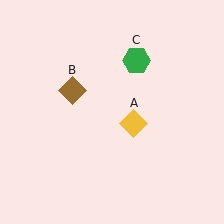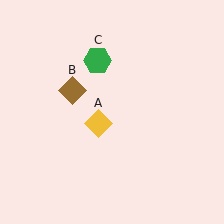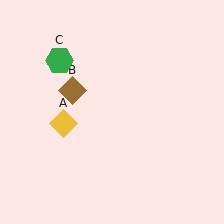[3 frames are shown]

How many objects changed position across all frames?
2 objects changed position: yellow diamond (object A), green hexagon (object C).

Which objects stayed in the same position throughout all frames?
Brown diamond (object B) remained stationary.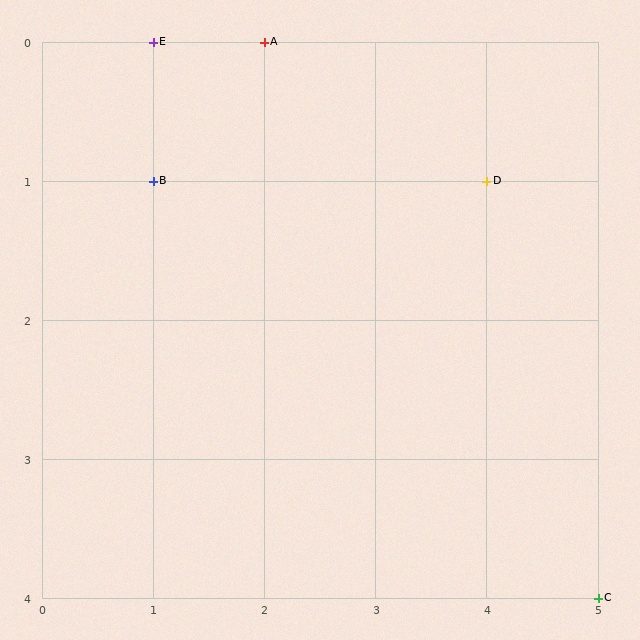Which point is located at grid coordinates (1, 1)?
Point B is at (1, 1).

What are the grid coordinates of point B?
Point B is at grid coordinates (1, 1).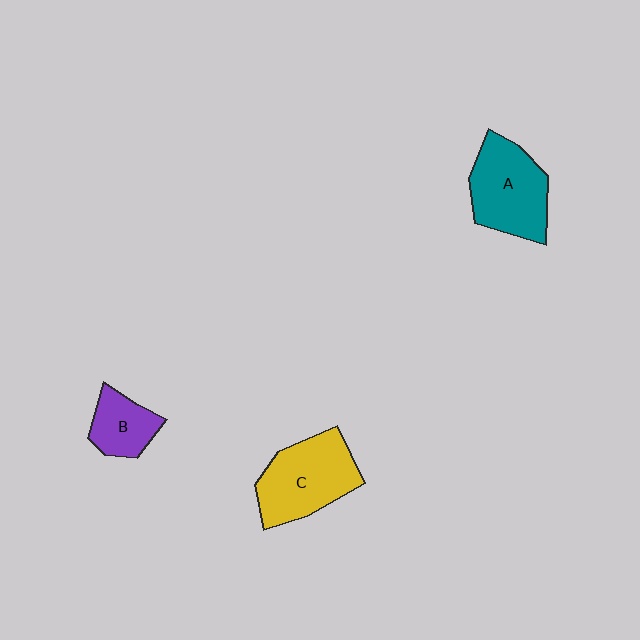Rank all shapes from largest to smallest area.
From largest to smallest: C (yellow), A (teal), B (purple).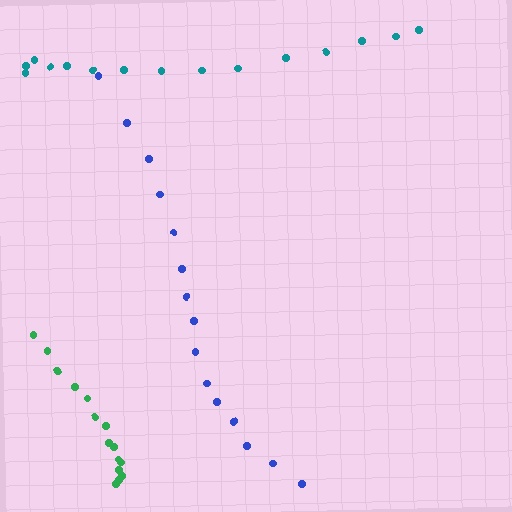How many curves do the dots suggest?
There are 3 distinct paths.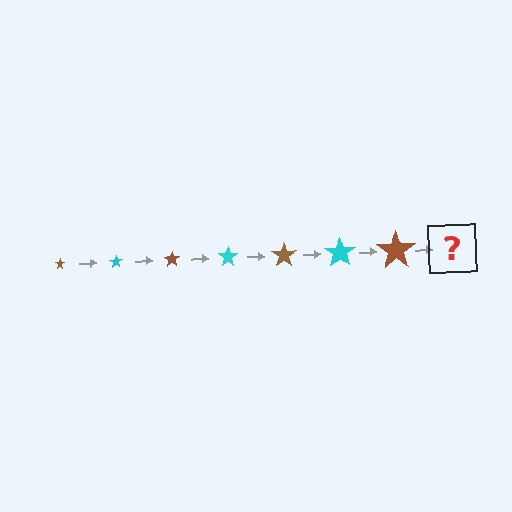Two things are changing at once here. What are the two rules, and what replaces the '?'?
The two rules are that the star grows larger each step and the color cycles through brown and cyan. The '?' should be a cyan star, larger than the previous one.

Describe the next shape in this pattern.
It should be a cyan star, larger than the previous one.